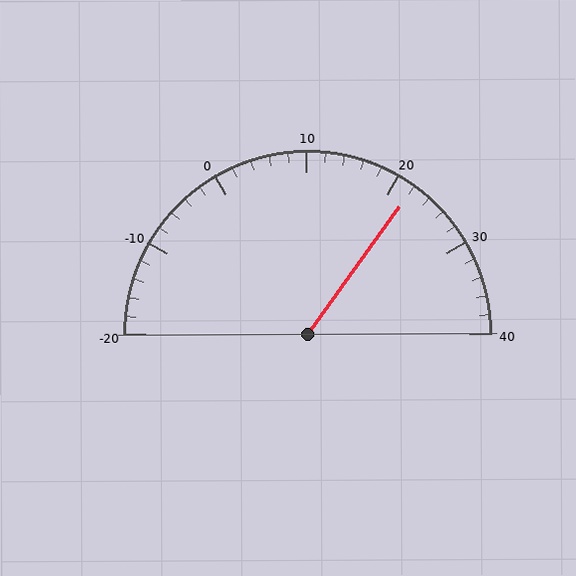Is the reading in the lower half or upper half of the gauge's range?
The reading is in the upper half of the range (-20 to 40).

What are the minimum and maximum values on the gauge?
The gauge ranges from -20 to 40.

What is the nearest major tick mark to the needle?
The nearest major tick mark is 20.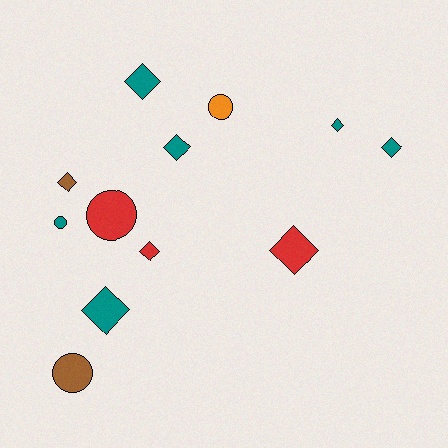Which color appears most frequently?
Teal, with 6 objects.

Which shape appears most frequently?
Diamond, with 8 objects.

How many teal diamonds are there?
There are 5 teal diamonds.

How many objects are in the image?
There are 12 objects.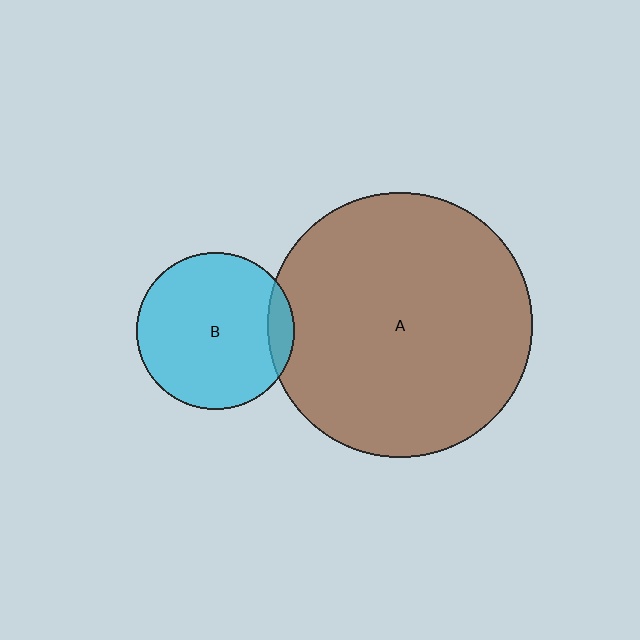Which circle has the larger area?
Circle A (brown).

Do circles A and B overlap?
Yes.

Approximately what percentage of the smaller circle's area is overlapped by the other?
Approximately 10%.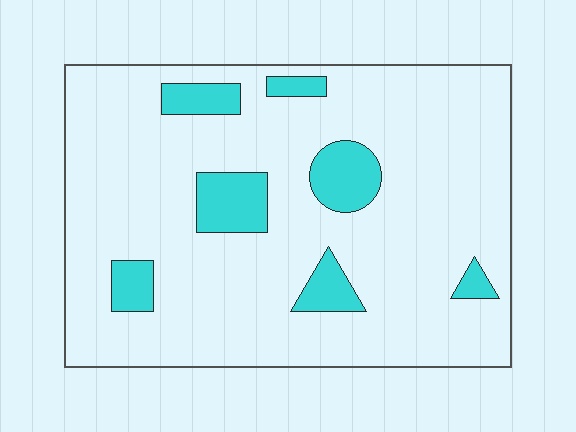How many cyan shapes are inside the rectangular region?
7.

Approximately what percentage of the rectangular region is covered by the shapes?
Approximately 15%.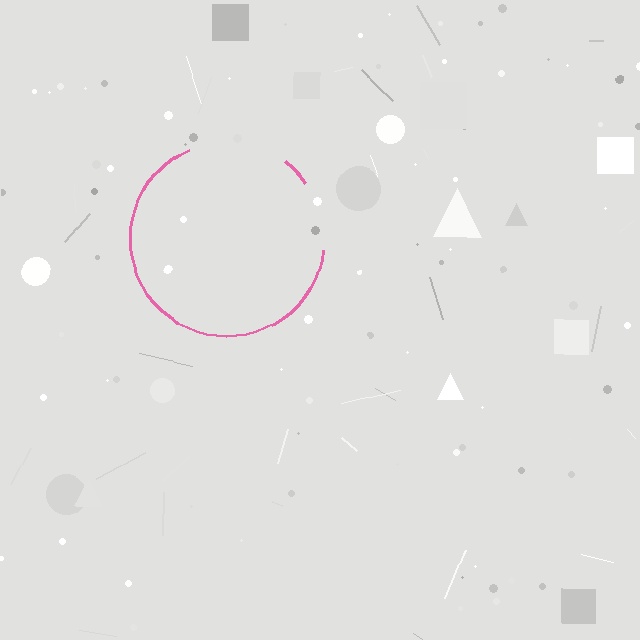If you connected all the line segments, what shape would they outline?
They would outline a circle.